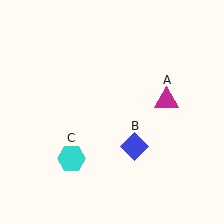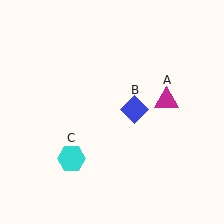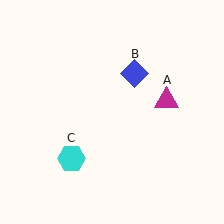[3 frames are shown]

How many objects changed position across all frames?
1 object changed position: blue diamond (object B).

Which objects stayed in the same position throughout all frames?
Magenta triangle (object A) and cyan hexagon (object C) remained stationary.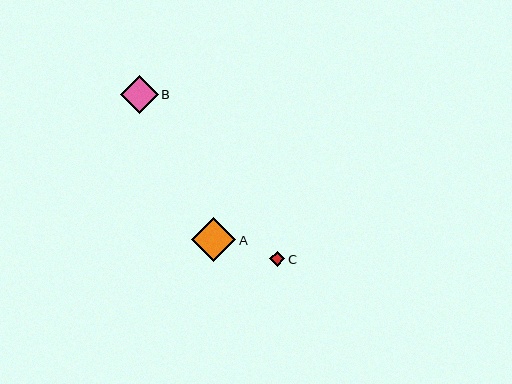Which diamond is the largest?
Diamond A is the largest with a size of approximately 45 pixels.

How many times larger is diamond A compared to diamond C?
Diamond A is approximately 3.0 times the size of diamond C.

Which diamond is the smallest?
Diamond C is the smallest with a size of approximately 15 pixels.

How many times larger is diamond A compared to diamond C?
Diamond A is approximately 3.0 times the size of diamond C.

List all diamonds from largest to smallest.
From largest to smallest: A, B, C.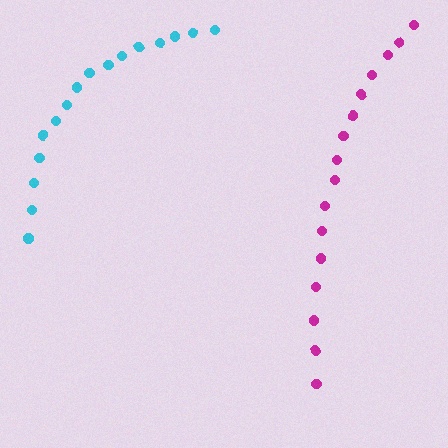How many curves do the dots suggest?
There are 2 distinct paths.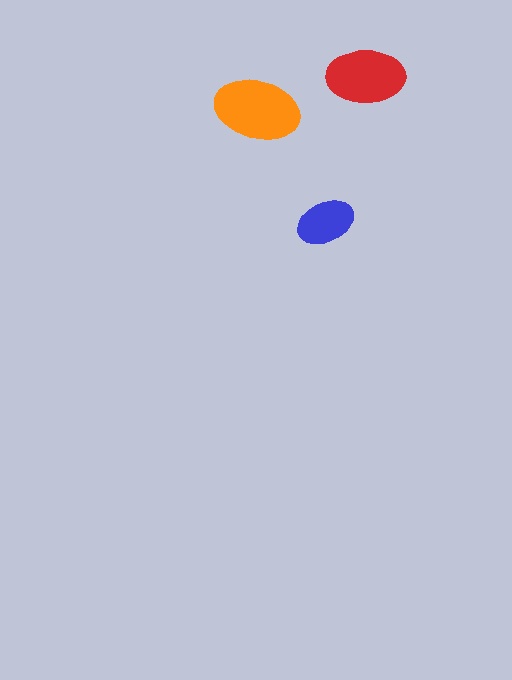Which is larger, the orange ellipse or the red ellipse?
The orange one.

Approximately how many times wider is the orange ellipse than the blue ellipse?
About 1.5 times wider.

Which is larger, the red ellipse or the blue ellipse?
The red one.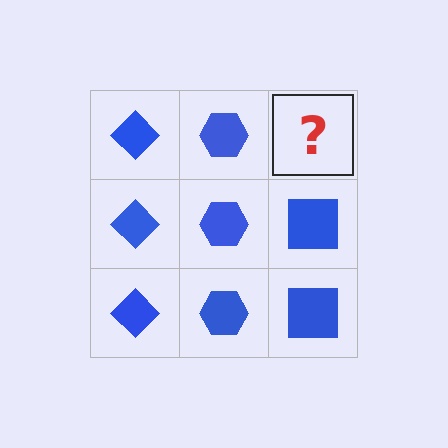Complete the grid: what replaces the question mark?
The question mark should be replaced with a blue square.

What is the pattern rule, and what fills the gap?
The rule is that each column has a consistent shape. The gap should be filled with a blue square.